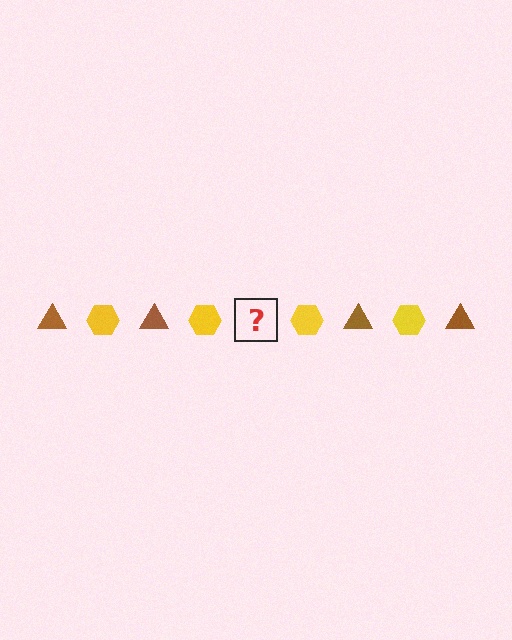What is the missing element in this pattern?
The missing element is a brown triangle.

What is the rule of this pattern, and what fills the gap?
The rule is that the pattern alternates between brown triangle and yellow hexagon. The gap should be filled with a brown triangle.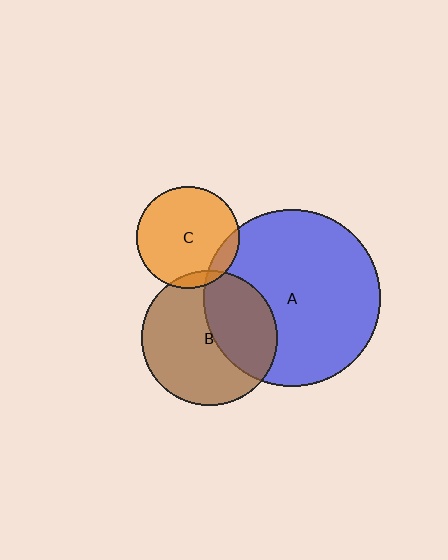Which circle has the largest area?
Circle A (blue).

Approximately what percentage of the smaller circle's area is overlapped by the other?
Approximately 10%.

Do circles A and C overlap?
Yes.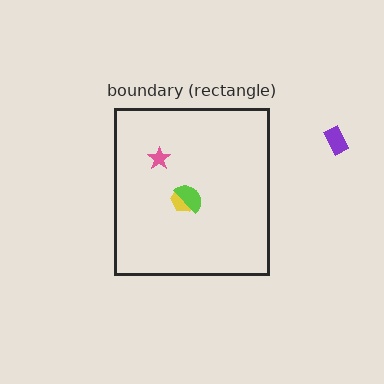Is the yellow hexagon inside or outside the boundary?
Inside.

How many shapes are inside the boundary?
3 inside, 1 outside.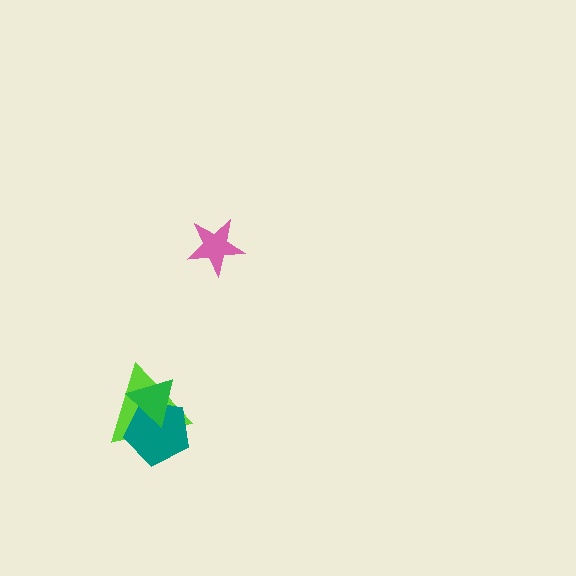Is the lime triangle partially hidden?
Yes, it is partially covered by another shape.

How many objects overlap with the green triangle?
2 objects overlap with the green triangle.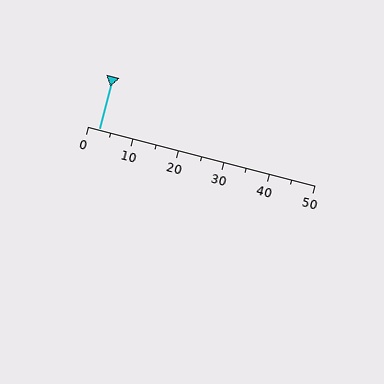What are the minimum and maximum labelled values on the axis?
The axis runs from 0 to 50.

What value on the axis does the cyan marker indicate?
The marker indicates approximately 2.5.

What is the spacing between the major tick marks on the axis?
The major ticks are spaced 10 apart.